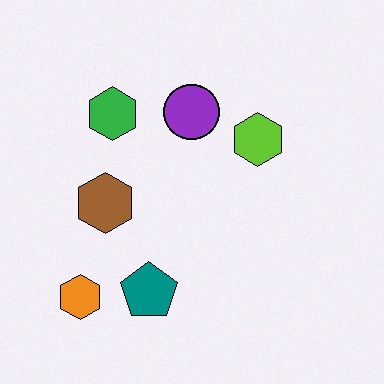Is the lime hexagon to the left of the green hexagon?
No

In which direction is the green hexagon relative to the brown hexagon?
The green hexagon is above the brown hexagon.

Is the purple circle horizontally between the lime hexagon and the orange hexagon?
Yes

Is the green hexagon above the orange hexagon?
Yes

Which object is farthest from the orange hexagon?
The lime hexagon is farthest from the orange hexagon.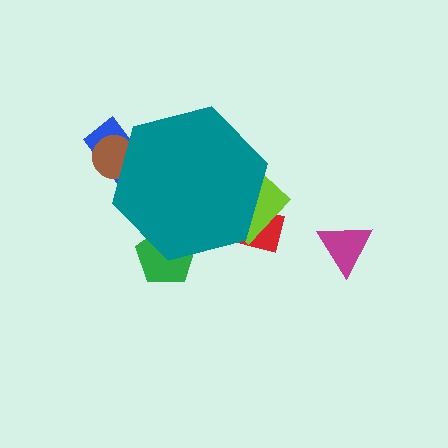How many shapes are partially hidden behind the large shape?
5 shapes are partially hidden.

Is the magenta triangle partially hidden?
No, the magenta triangle is fully visible.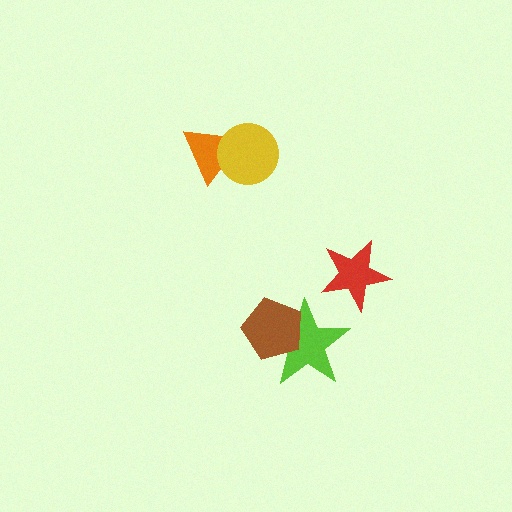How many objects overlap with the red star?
0 objects overlap with the red star.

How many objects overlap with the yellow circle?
1 object overlaps with the yellow circle.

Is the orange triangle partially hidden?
Yes, it is partially covered by another shape.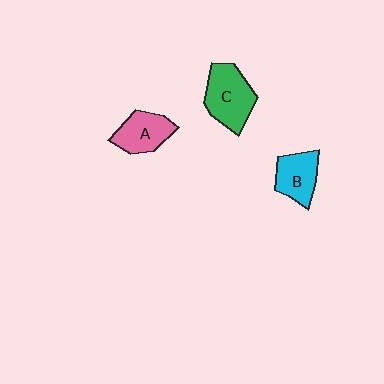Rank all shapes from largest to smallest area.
From largest to smallest: C (green), A (pink), B (cyan).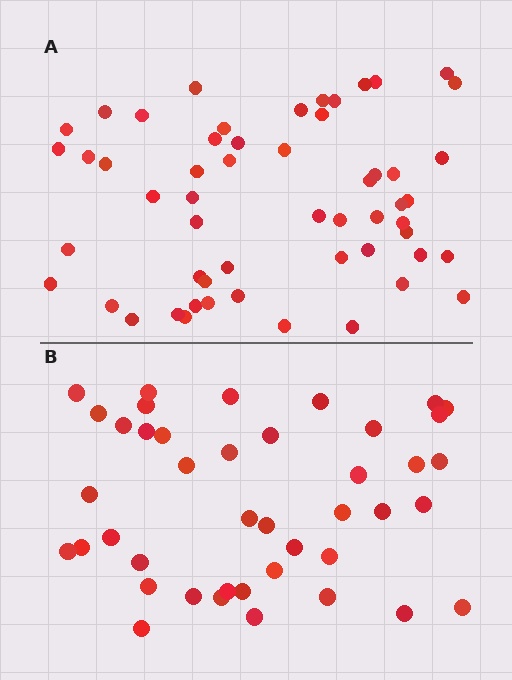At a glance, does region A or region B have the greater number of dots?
Region A (the top region) has more dots.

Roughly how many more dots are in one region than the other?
Region A has approximately 15 more dots than region B.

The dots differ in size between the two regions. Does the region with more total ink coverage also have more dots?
No. Region B has more total ink coverage because its dots are larger, but region A actually contains more individual dots. Total area can be misleading — the number of items is what matters here.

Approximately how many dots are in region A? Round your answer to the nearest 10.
About 60 dots. (The exact count is 55, which rounds to 60.)